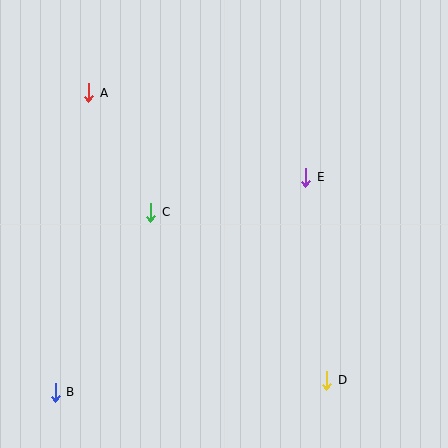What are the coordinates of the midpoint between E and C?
The midpoint between E and C is at (228, 195).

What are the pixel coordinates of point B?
Point B is at (55, 392).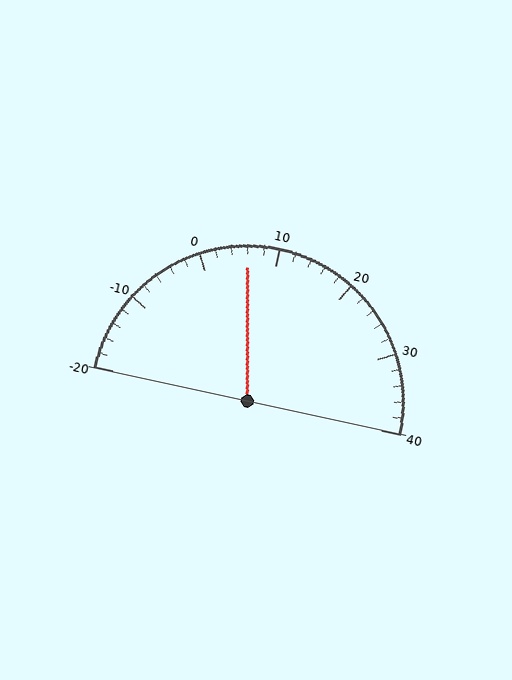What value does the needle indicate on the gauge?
The needle indicates approximately 6.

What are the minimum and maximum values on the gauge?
The gauge ranges from -20 to 40.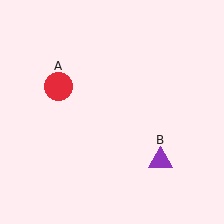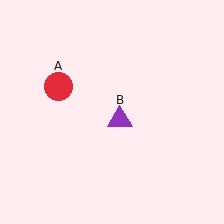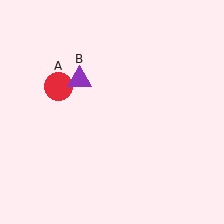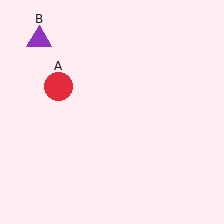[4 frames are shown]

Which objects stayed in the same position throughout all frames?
Red circle (object A) remained stationary.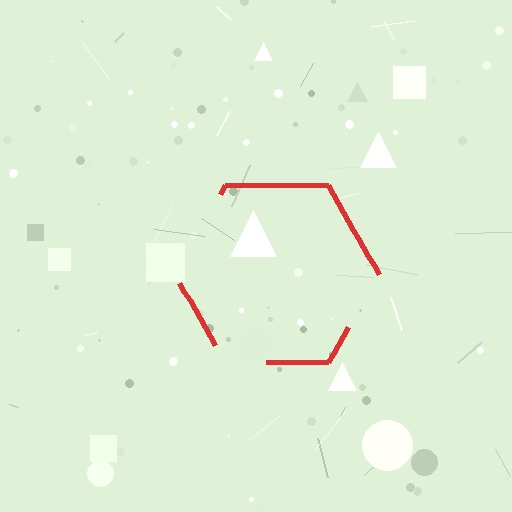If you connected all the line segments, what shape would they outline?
They would outline a hexagon.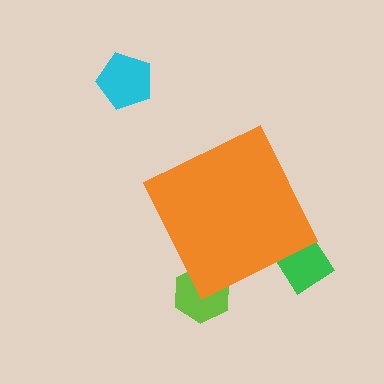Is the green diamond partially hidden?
Yes, the green diamond is partially hidden behind the orange diamond.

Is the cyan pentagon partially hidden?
No, the cyan pentagon is fully visible.